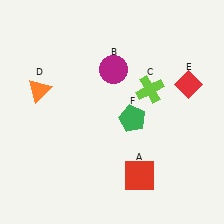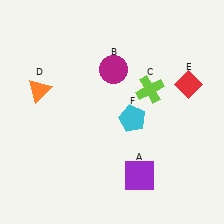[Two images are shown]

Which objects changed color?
A changed from red to purple. F changed from green to cyan.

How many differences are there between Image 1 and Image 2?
There are 2 differences between the two images.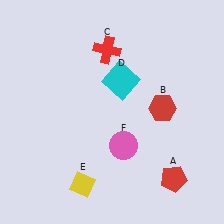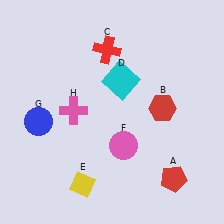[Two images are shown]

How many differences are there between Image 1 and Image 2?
There are 2 differences between the two images.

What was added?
A blue circle (G), a pink cross (H) were added in Image 2.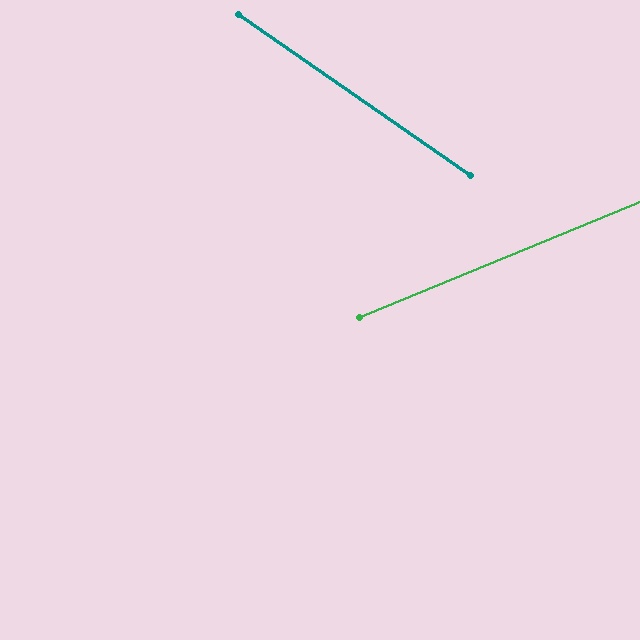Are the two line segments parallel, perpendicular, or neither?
Neither parallel nor perpendicular — they differ by about 57°.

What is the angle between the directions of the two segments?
Approximately 57 degrees.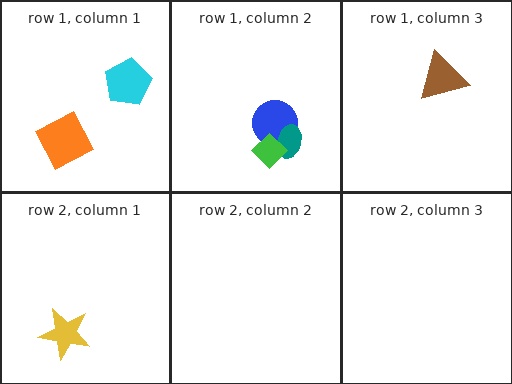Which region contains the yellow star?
The row 2, column 1 region.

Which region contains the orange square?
The row 1, column 1 region.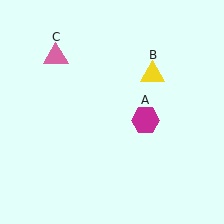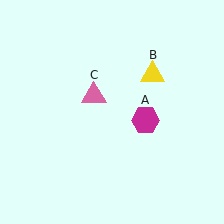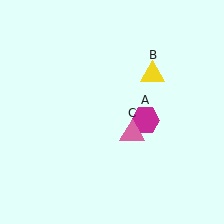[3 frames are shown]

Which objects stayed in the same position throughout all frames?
Magenta hexagon (object A) and yellow triangle (object B) remained stationary.